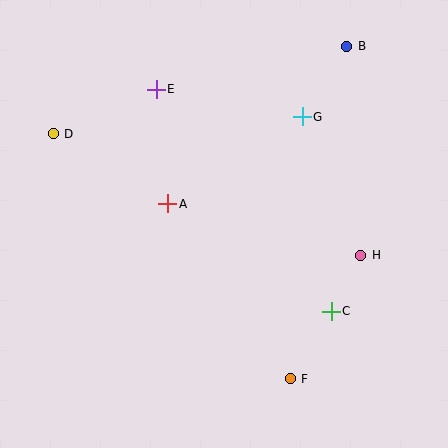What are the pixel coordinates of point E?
Point E is at (156, 89).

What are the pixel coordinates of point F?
Point F is at (290, 379).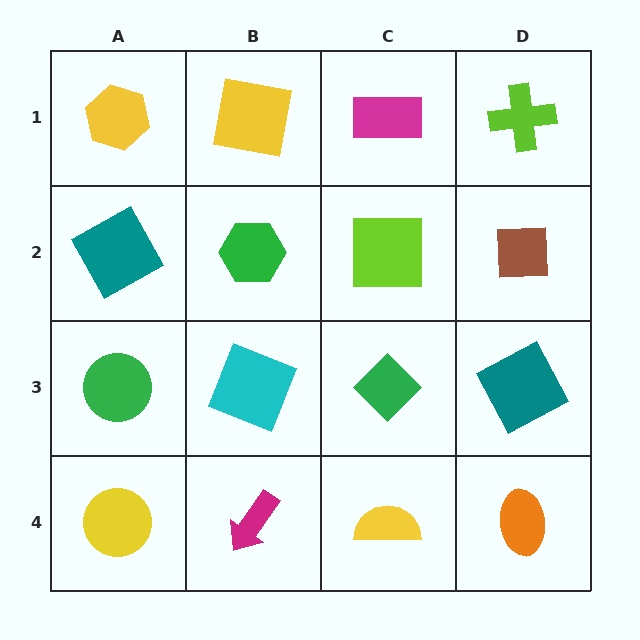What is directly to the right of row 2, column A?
A green hexagon.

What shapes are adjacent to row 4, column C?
A green diamond (row 3, column C), a magenta arrow (row 4, column B), an orange ellipse (row 4, column D).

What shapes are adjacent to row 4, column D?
A teal square (row 3, column D), a yellow semicircle (row 4, column C).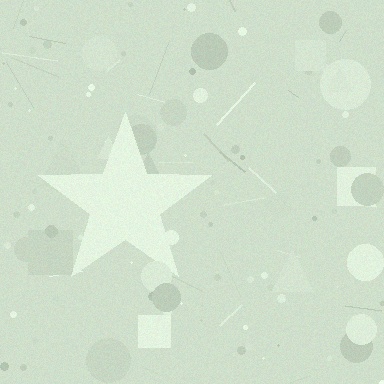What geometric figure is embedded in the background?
A star is embedded in the background.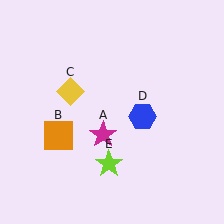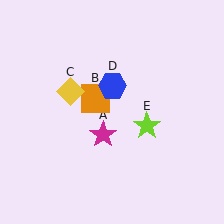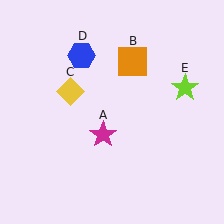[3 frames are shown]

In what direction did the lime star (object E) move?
The lime star (object E) moved up and to the right.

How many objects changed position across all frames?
3 objects changed position: orange square (object B), blue hexagon (object D), lime star (object E).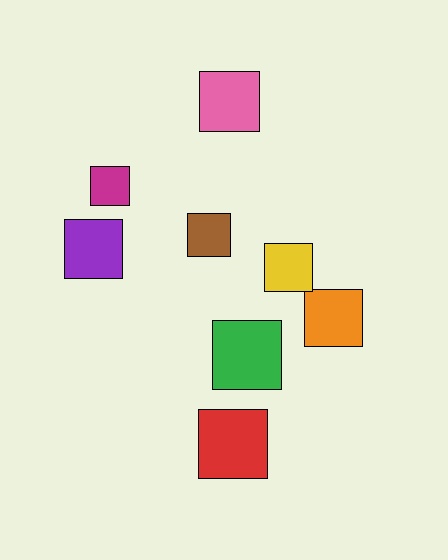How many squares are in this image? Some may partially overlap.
There are 8 squares.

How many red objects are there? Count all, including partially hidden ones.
There is 1 red object.